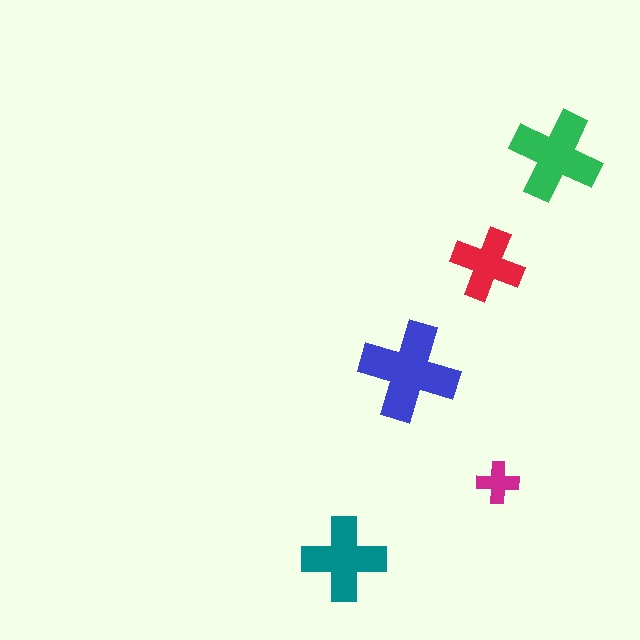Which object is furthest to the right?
The green cross is rightmost.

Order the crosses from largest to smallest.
the blue one, the green one, the teal one, the red one, the magenta one.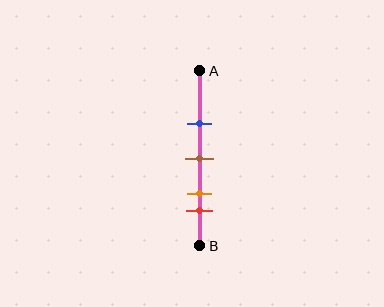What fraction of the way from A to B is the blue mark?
The blue mark is approximately 30% (0.3) of the way from A to B.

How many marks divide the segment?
There are 4 marks dividing the segment.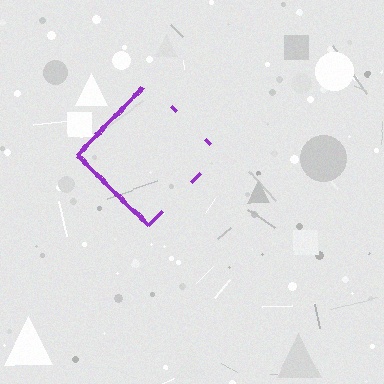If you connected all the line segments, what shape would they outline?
They would outline a diamond.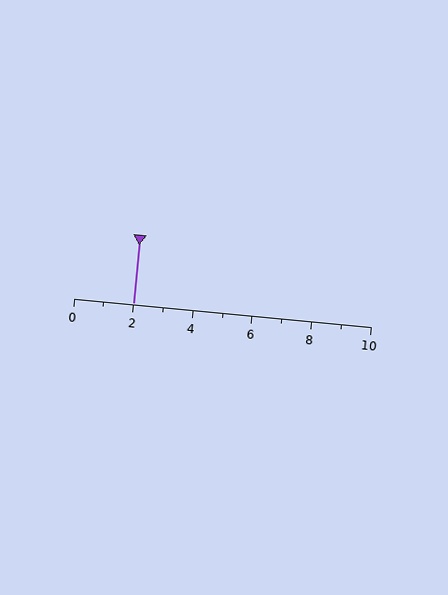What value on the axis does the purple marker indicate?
The marker indicates approximately 2.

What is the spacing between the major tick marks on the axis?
The major ticks are spaced 2 apart.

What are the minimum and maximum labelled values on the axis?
The axis runs from 0 to 10.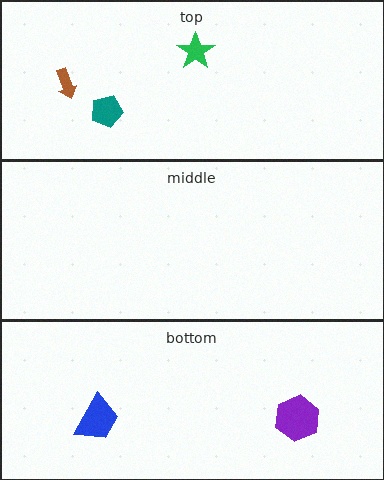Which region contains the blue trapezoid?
The bottom region.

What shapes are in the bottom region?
The purple hexagon, the blue trapezoid.